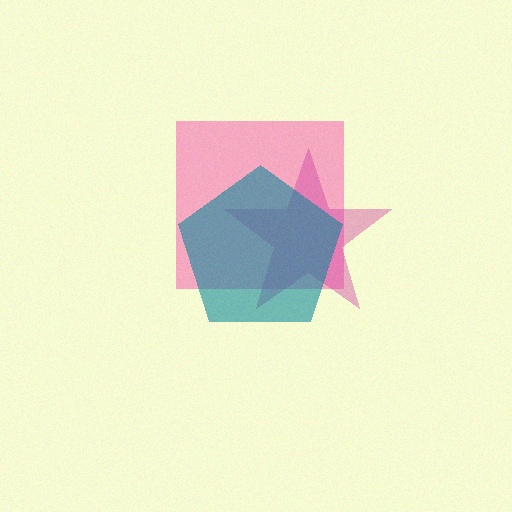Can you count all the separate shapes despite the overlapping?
Yes, there are 3 separate shapes.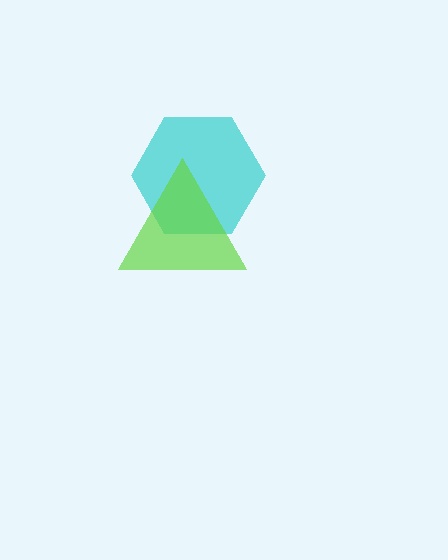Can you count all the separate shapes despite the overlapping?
Yes, there are 2 separate shapes.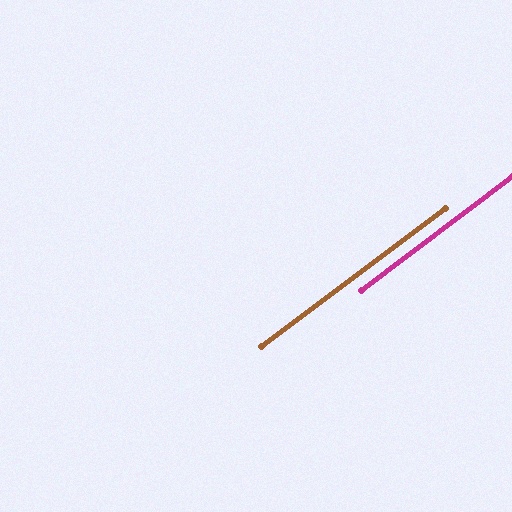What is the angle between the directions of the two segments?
Approximately 0 degrees.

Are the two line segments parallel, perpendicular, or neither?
Parallel — their directions differ by only 0.1°.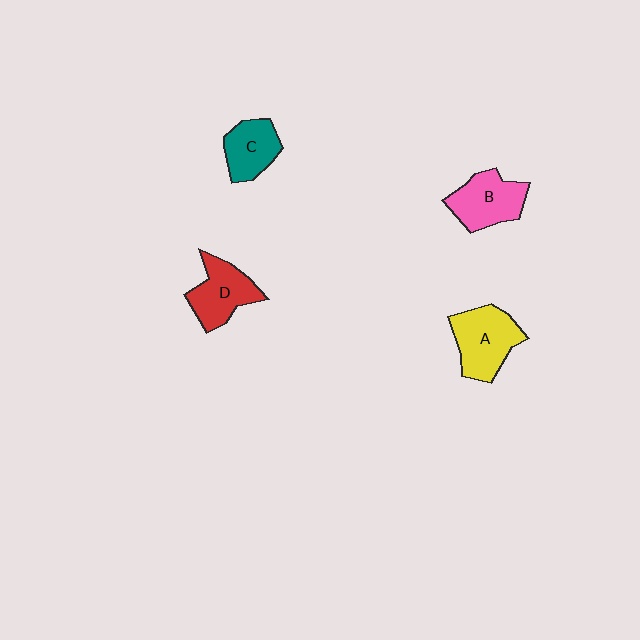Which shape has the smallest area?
Shape C (teal).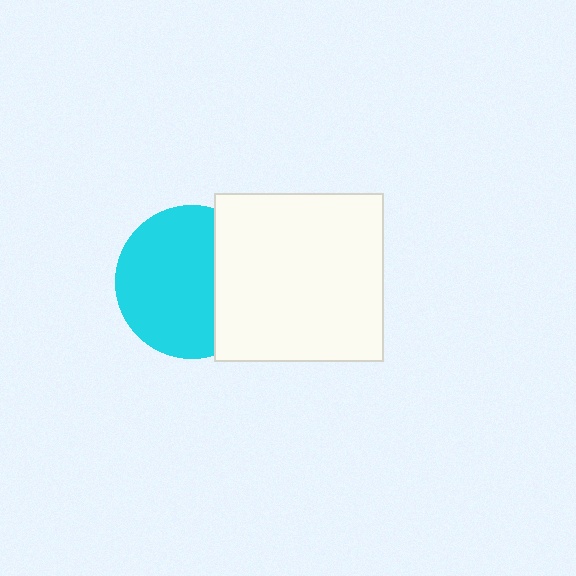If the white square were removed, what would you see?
You would see the complete cyan circle.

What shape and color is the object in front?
The object in front is a white square.